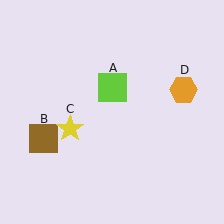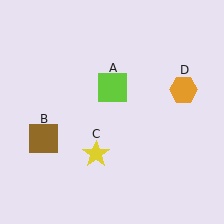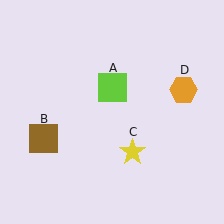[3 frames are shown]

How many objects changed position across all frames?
1 object changed position: yellow star (object C).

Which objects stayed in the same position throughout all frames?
Lime square (object A) and brown square (object B) and orange hexagon (object D) remained stationary.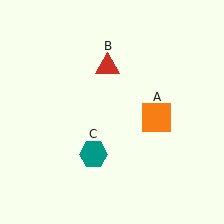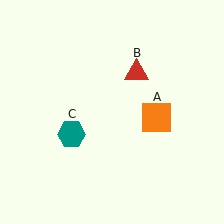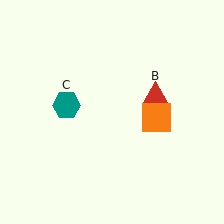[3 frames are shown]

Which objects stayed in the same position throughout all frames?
Orange square (object A) remained stationary.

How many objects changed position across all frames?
2 objects changed position: red triangle (object B), teal hexagon (object C).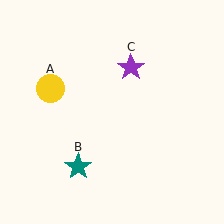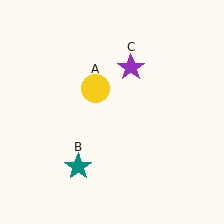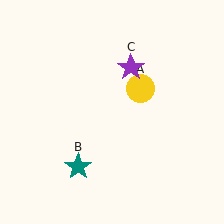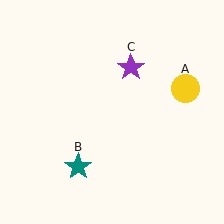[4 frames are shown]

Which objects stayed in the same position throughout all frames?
Teal star (object B) and purple star (object C) remained stationary.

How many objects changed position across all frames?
1 object changed position: yellow circle (object A).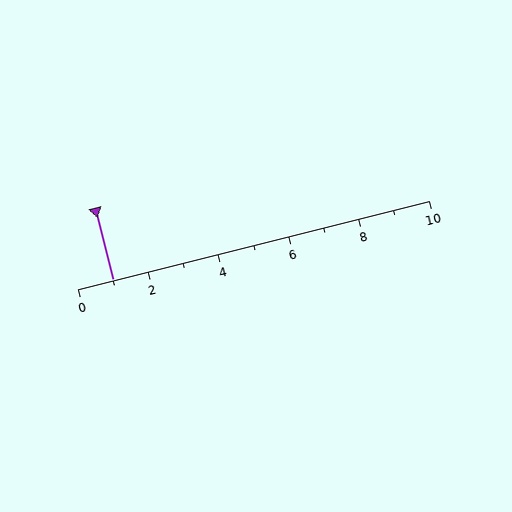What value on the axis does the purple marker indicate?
The marker indicates approximately 1.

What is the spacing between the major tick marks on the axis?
The major ticks are spaced 2 apart.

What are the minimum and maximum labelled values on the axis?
The axis runs from 0 to 10.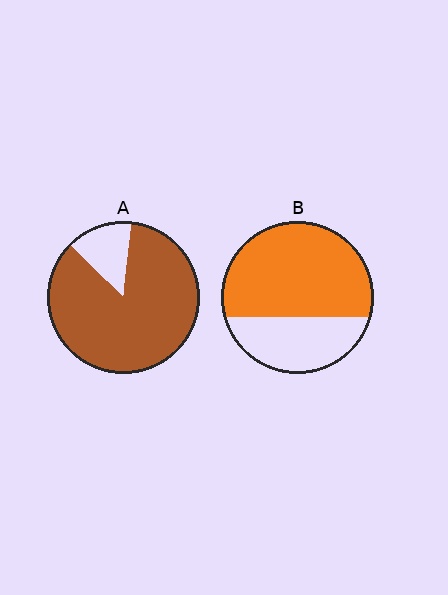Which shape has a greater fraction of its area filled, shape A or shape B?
Shape A.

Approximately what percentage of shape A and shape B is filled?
A is approximately 85% and B is approximately 65%.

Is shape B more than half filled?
Yes.